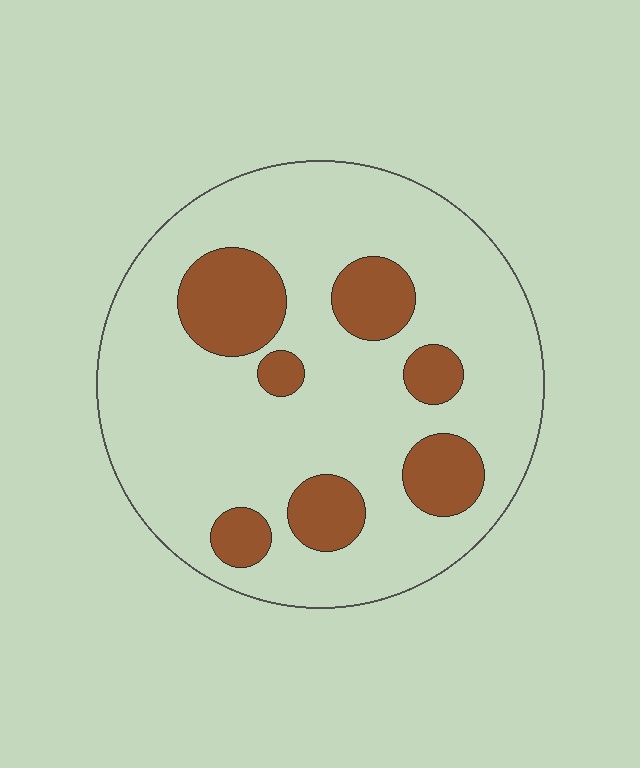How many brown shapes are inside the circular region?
7.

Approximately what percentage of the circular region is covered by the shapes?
Approximately 20%.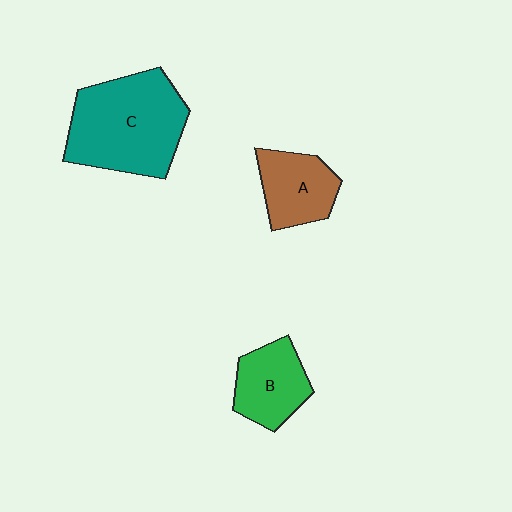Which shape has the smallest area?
Shape A (brown).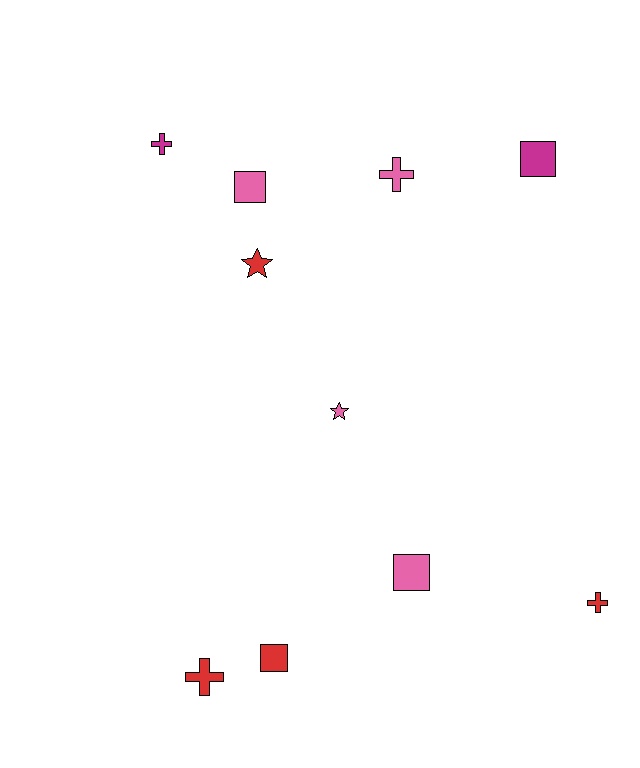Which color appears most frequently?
Red, with 4 objects.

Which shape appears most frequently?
Cross, with 4 objects.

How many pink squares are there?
There are 2 pink squares.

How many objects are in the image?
There are 10 objects.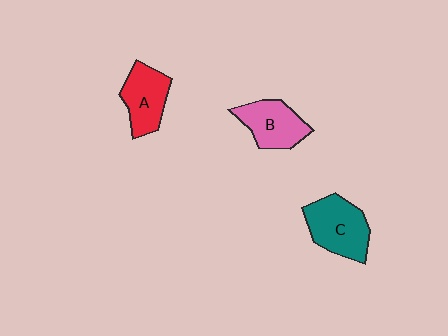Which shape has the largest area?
Shape C (teal).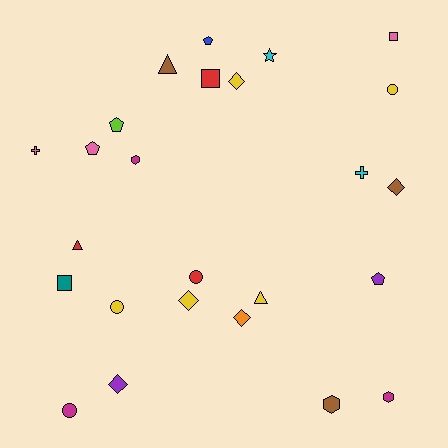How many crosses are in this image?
There are 2 crosses.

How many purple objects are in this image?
There are 2 purple objects.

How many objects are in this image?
There are 25 objects.